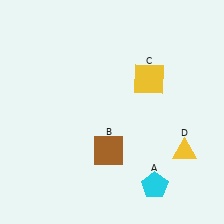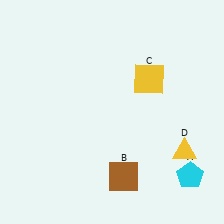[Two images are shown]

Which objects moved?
The objects that moved are: the cyan pentagon (A), the brown square (B).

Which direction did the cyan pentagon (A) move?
The cyan pentagon (A) moved right.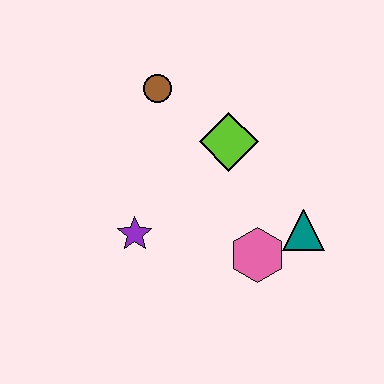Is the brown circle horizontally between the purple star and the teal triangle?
Yes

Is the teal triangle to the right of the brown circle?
Yes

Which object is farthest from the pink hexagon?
The brown circle is farthest from the pink hexagon.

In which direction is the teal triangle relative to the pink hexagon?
The teal triangle is to the right of the pink hexagon.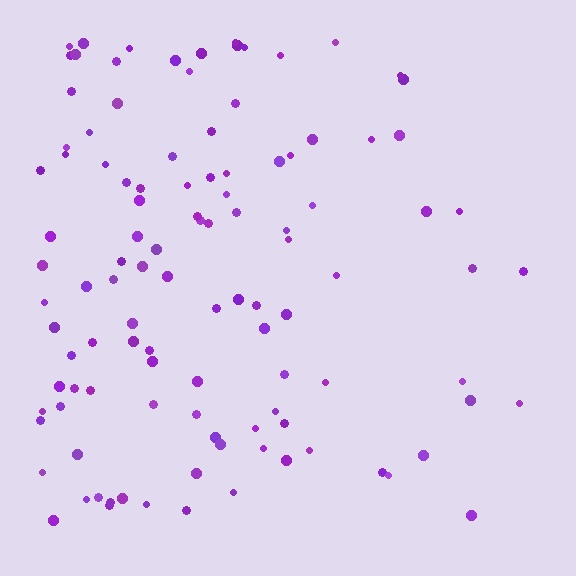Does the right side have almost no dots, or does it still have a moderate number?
Still a moderate number, just noticeably fewer than the left.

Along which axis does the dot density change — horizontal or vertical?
Horizontal.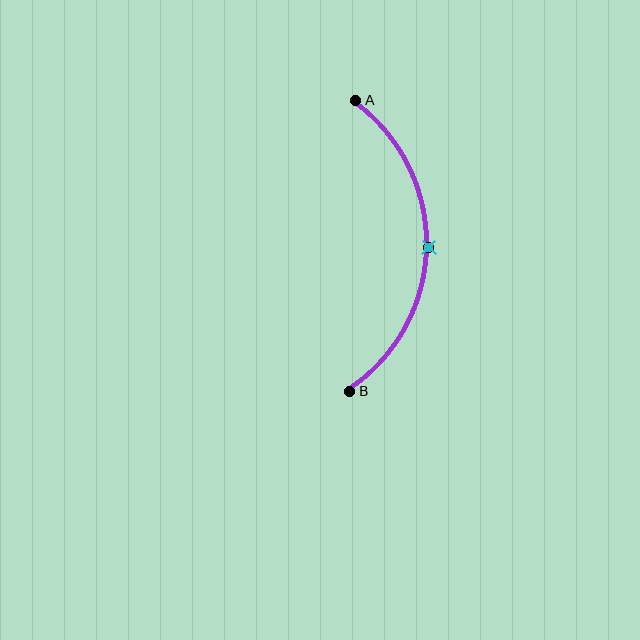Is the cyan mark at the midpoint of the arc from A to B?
Yes. The cyan mark lies on the arc at equal arc-length from both A and B — it is the arc midpoint.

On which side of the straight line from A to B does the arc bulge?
The arc bulges to the right of the straight line connecting A and B.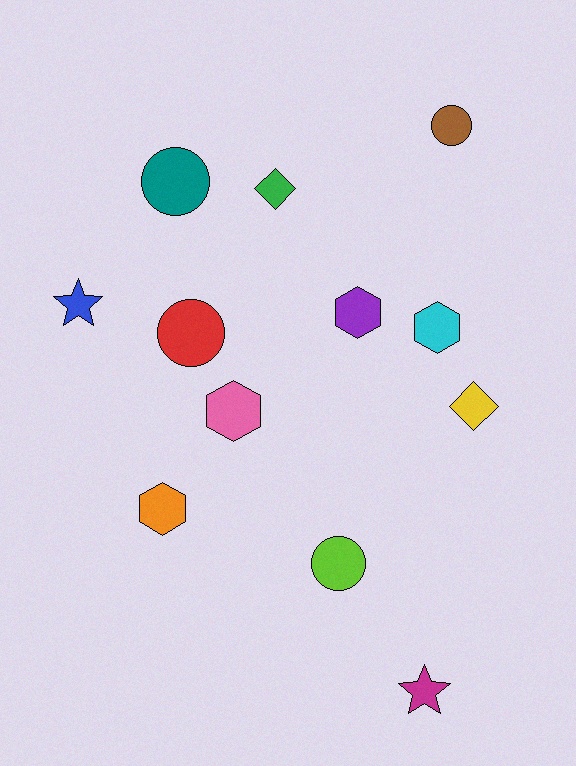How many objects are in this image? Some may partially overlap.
There are 12 objects.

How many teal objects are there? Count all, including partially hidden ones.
There is 1 teal object.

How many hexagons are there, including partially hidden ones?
There are 4 hexagons.